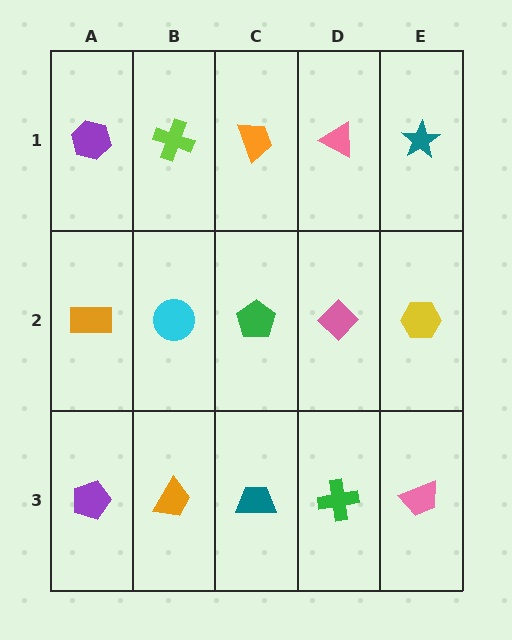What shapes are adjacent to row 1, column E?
A yellow hexagon (row 2, column E), a pink triangle (row 1, column D).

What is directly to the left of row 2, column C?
A cyan circle.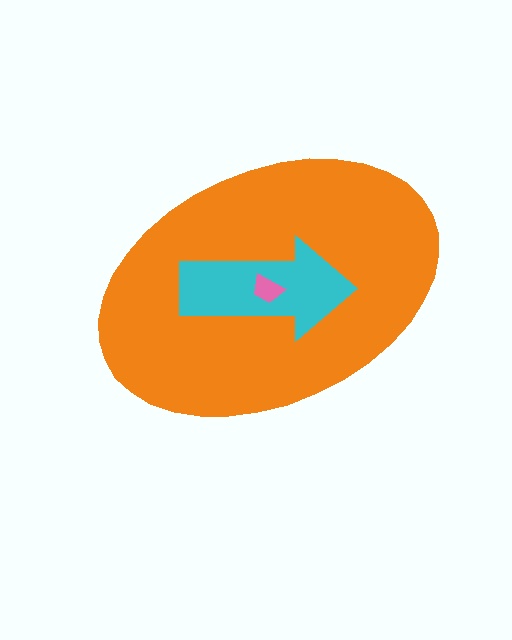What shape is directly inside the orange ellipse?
The cyan arrow.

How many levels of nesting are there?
3.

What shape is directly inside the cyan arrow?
The pink trapezoid.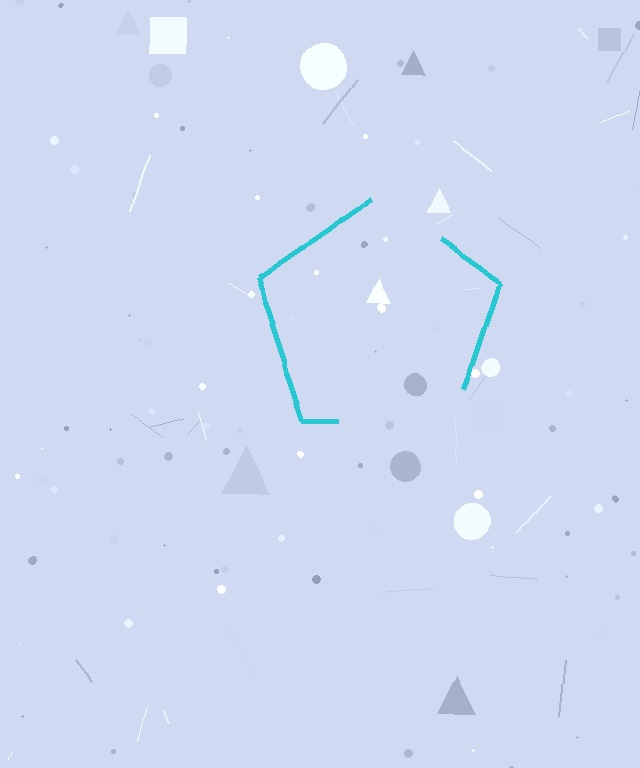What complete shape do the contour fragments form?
The contour fragments form a pentagon.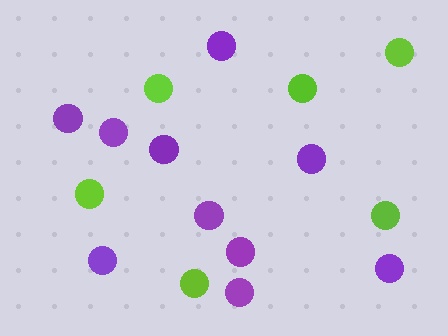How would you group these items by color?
There are 2 groups: one group of lime circles (6) and one group of purple circles (10).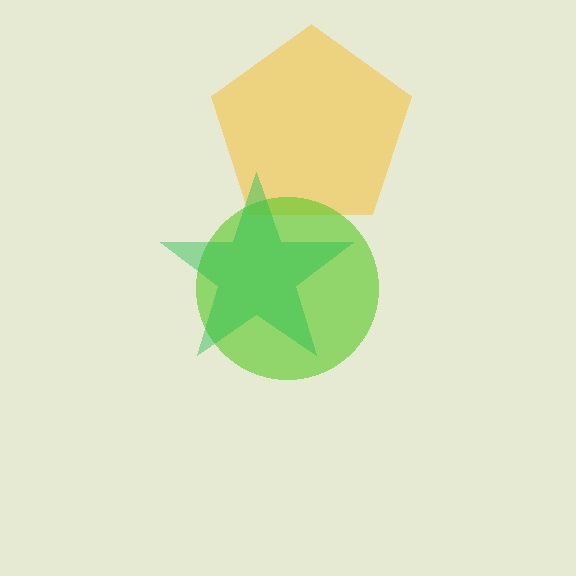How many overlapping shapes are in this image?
There are 3 overlapping shapes in the image.